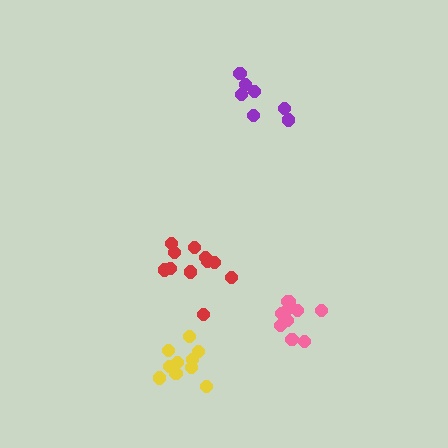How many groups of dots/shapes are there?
There are 4 groups.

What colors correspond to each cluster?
The clusters are colored: pink, yellow, purple, red.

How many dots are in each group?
Group 1: 10 dots, Group 2: 10 dots, Group 3: 7 dots, Group 4: 11 dots (38 total).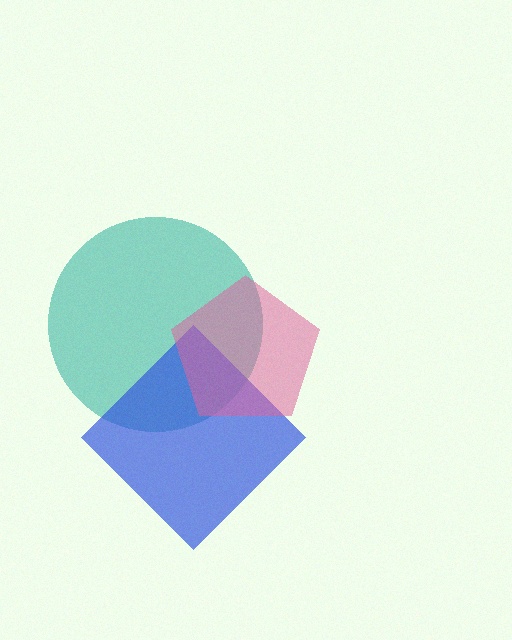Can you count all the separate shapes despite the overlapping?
Yes, there are 3 separate shapes.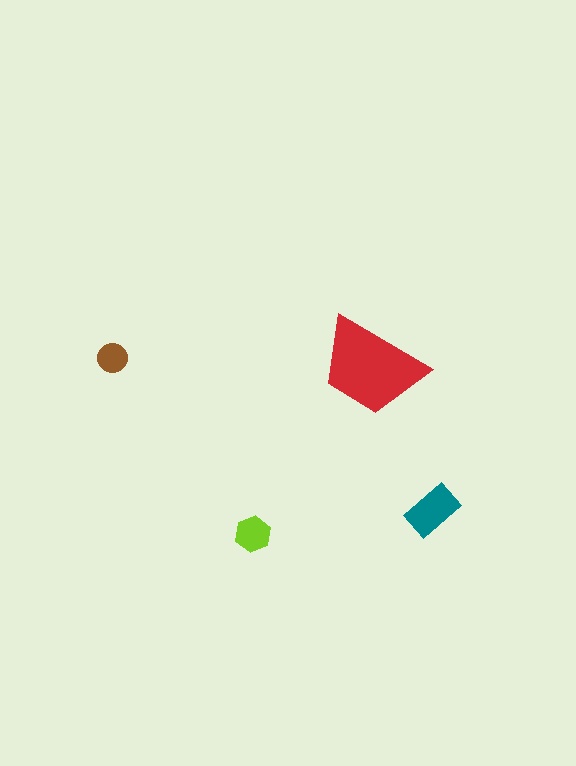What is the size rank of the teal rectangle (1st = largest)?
2nd.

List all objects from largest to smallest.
The red trapezoid, the teal rectangle, the lime hexagon, the brown circle.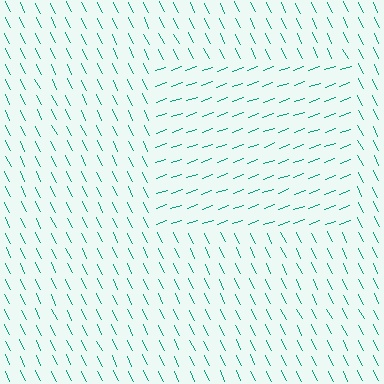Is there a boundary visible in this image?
Yes, there is a texture boundary formed by a change in line orientation.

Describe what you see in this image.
The image is filled with small teal line segments. A rectangle region in the image has lines oriented differently from the surrounding lines, creating a visible texture boundary.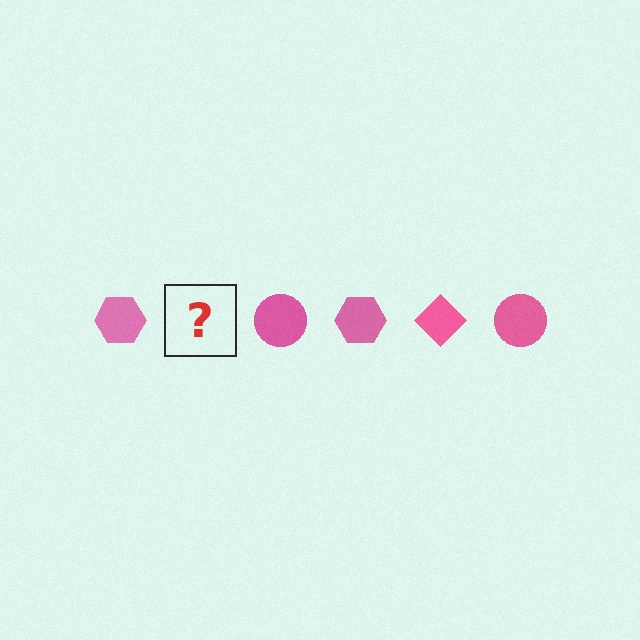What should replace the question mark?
The question mark should be replaced with a pink diamond.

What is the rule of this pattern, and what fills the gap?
The rule is that the pattern cycles through hexagon, diamond, circle shapes in pink. The gap should be filled with a pink diamond.